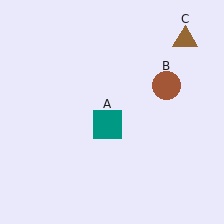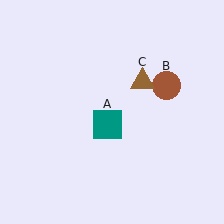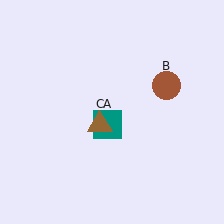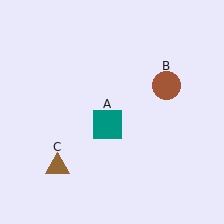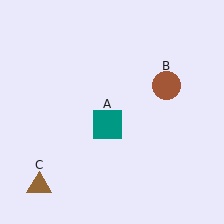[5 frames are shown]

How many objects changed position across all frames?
1 object changed position: brown triangle (object C).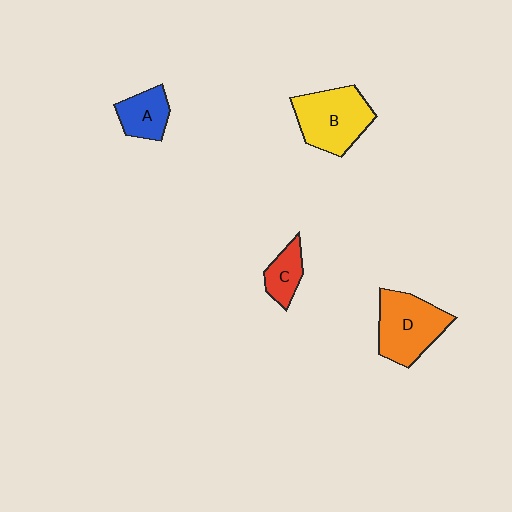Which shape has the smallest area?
Shape C (red).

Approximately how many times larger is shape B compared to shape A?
Approximately 1.8 times.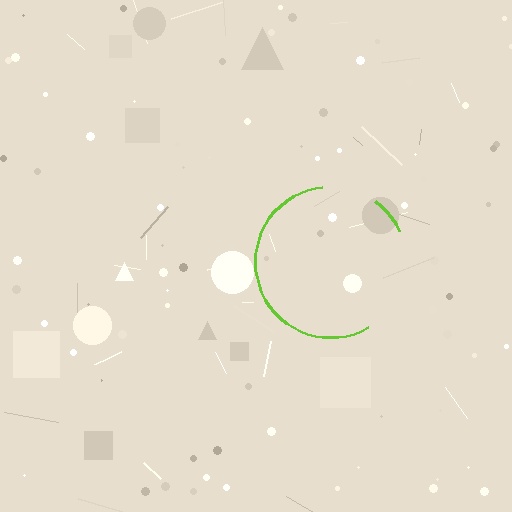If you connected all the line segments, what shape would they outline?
They would outline a circle.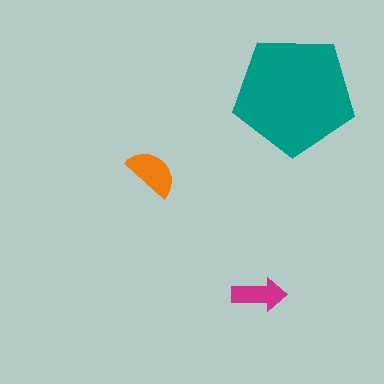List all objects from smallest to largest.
The magenta arrow, the orange semicircle, the teal pentagon.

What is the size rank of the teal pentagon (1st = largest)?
1st.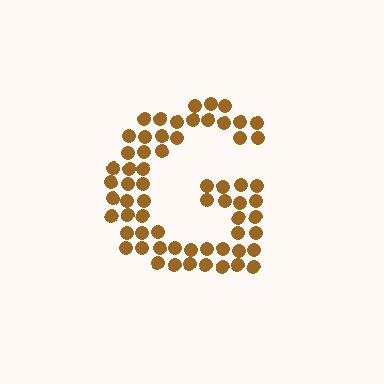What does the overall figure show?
The overall figure shows the letter G.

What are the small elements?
The small elements are circles.